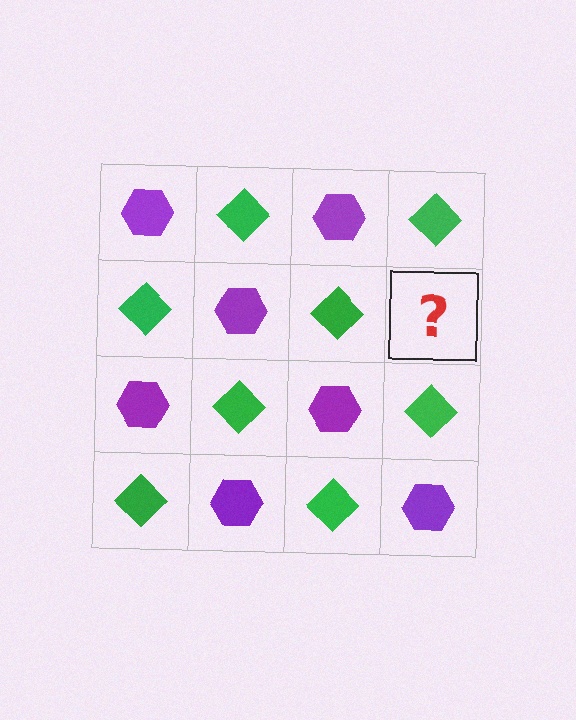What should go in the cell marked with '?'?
The missing cell should contain a purple hexagon.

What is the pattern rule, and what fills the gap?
The rule is that it alternates purple hexagon and green diamond in a checkerboard pattern. The gap should be filled with a purple hexagon.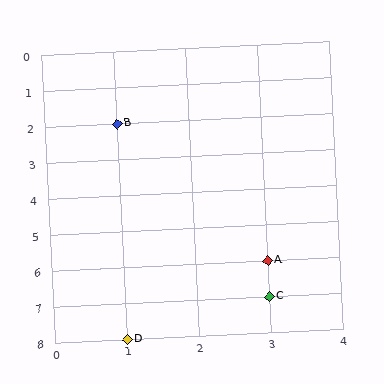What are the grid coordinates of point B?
Point B is at grid coordinates (1, 2).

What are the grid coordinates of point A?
Point A is at grid coordinates (3, 6).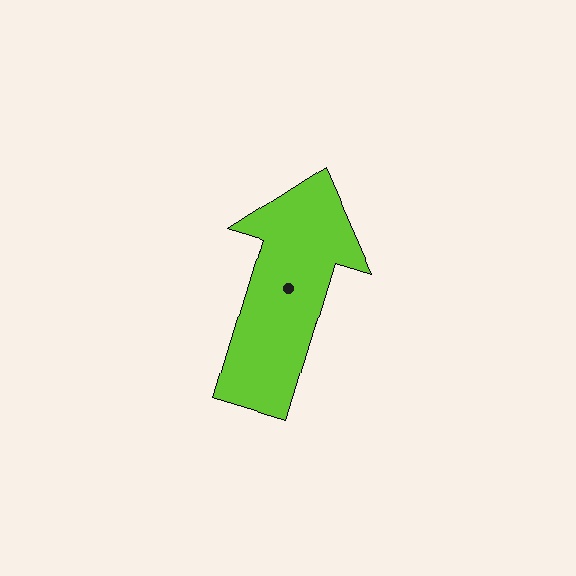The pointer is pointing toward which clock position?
Roughly 1 o'clock.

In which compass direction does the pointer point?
North.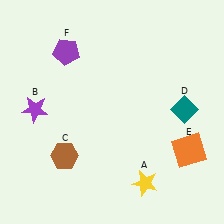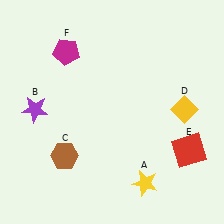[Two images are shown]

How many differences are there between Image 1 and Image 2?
There are 3 differences between the two images.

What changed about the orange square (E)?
In Image 1, E is orange. In Image 2, it changed to red.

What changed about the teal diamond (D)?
In Image 1, D is teal. In Image 2, it changed to yellow.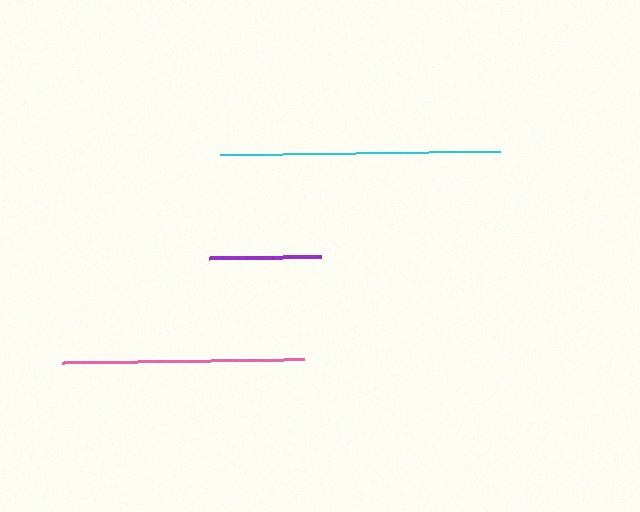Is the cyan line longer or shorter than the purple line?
The cyan line is longer than the purple line.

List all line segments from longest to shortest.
From longest to shortest: cyan, pink, purple.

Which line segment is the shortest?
The purple line is the shortest at approximately 113 pixels.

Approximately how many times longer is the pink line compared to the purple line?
The pink line is approximately 2.1 times the length of the purple line.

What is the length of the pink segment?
The pink segment is approximately 242 pixels long.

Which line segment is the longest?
The cyan line is the longest at approximately 280 pixels.